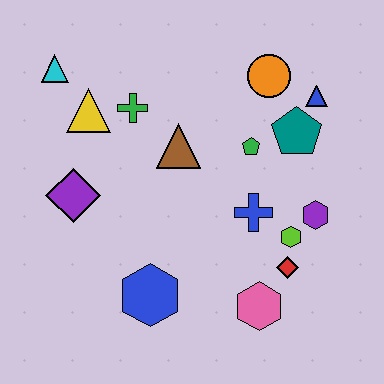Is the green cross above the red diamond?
Yes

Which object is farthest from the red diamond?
The cyan triangle is farthest from the red diamond.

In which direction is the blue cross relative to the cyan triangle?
The blue cross is to the right of the cyan triangle.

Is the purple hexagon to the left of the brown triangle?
No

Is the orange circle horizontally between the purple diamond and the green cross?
No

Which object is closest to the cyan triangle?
The yellow triangle is closest to the cyan triangle.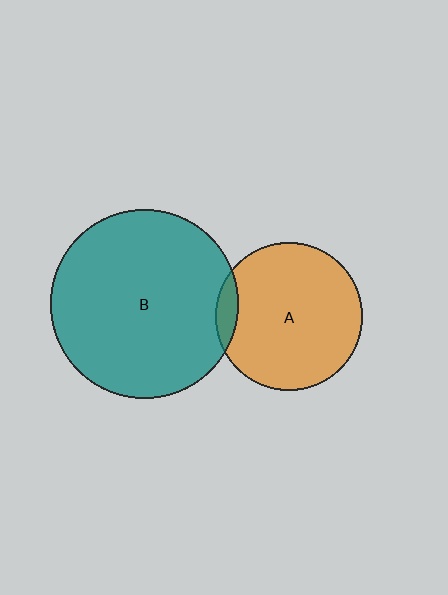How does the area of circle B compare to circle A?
Approximately 1.6 times.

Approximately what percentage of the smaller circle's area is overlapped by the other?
Approximately 10%.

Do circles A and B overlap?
Yes.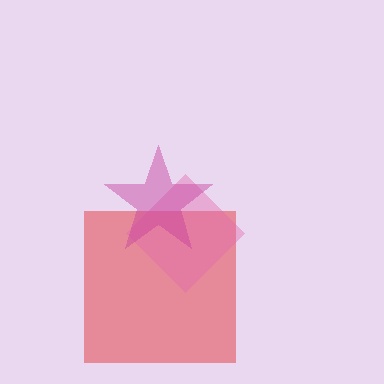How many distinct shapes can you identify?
There are 3 distinct shapes: a red square, a pink diamond, a magenta star.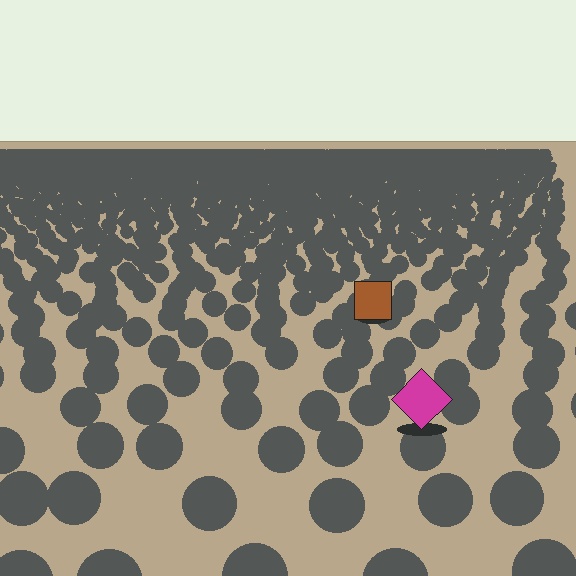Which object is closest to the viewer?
The magenta diamond is closest. The texture marks near it are larger and more spread out.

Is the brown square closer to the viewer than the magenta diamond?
No. The magenta diamond is closer — you can tell from the texture gradient: the ground texture is coarser near it.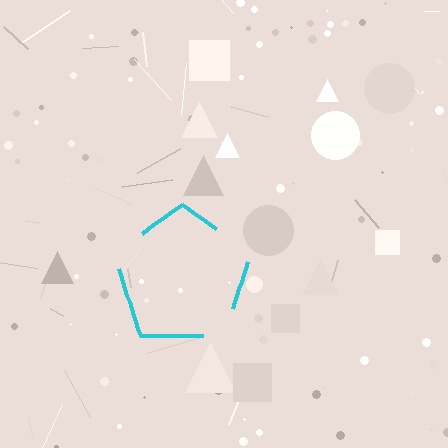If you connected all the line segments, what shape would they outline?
They would outline a pentagon.